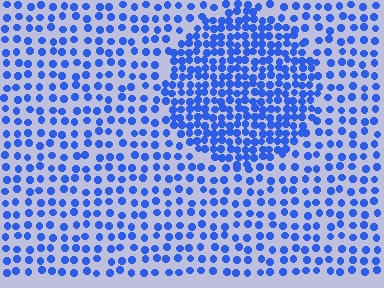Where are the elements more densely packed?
The elements are more densely packed inside the circle boundary.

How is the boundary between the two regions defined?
The boundary is defined by a change in element density (approximately 2.1x ratio). All elements are the same color, size, and shape.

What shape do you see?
I see a circle.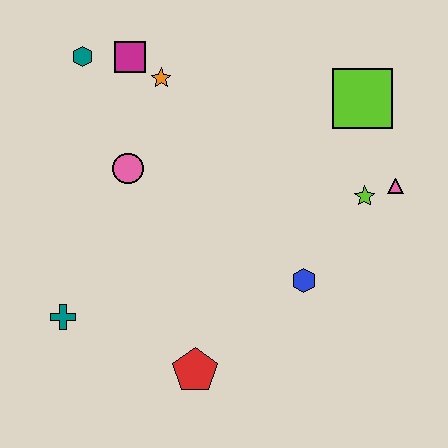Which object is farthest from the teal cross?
The lime square is farthest from the teal cross.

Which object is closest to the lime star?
The pink triangle is closest to the lime star.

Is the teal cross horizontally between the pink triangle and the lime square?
No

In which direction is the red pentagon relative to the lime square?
The red pentagon is below the lime square.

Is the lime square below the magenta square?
Yes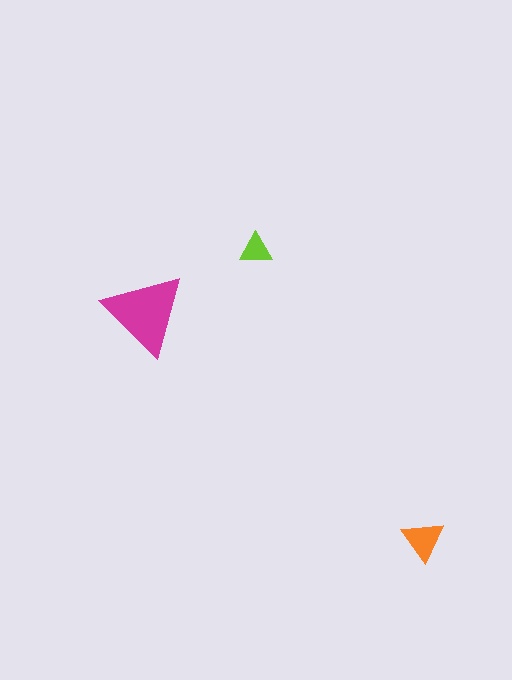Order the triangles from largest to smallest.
the magenta one, the orange one, the lime one.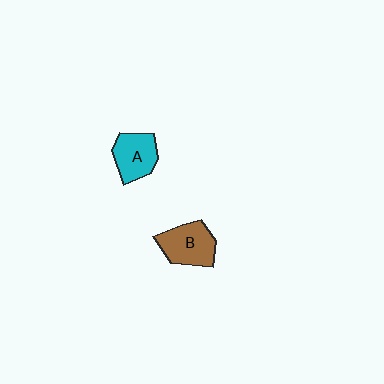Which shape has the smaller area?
Shape A (cyan).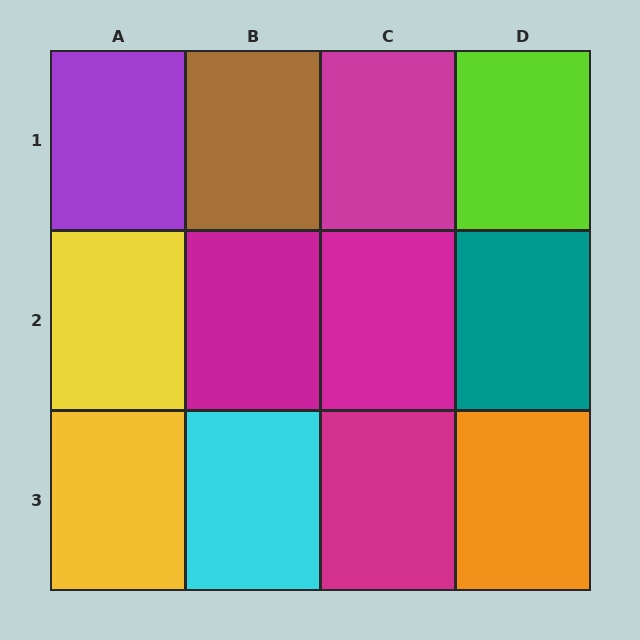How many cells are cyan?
1 cell is cyan.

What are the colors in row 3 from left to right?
Yellow, cyan, magenta, orange.